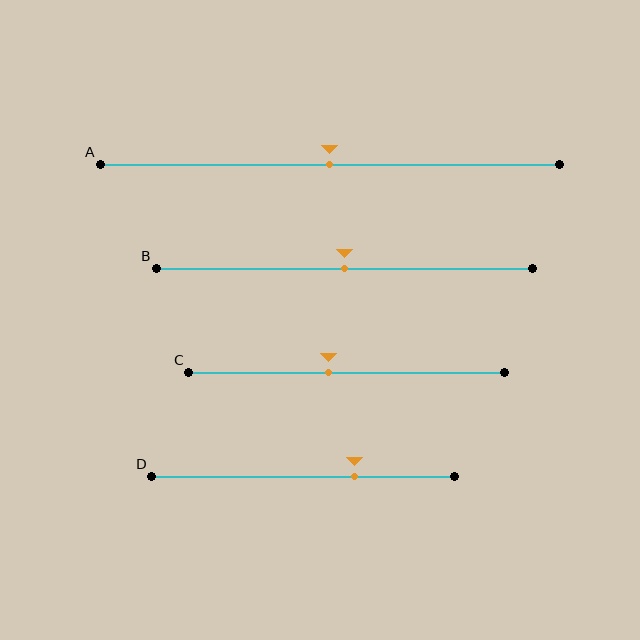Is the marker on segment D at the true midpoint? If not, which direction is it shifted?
No, the marker on segment D is shifted to the right by about 17% of the segment length.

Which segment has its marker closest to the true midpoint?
Segment A has its marker closest to the true midpoint.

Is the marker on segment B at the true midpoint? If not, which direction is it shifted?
Yes, the marker on segment B is at the true midpoint.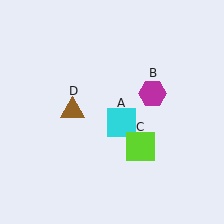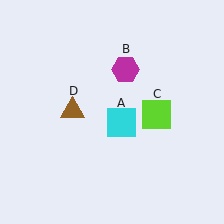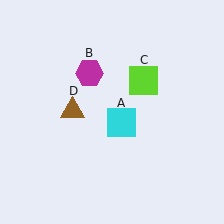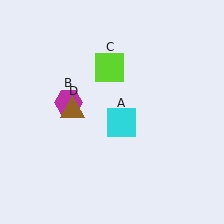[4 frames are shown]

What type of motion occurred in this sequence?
The magenta hexagon (object B), lime square (object C) rotated counterclockwise around the center of the scene.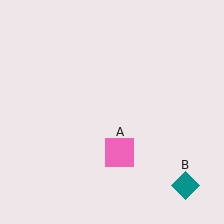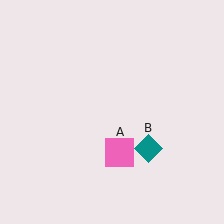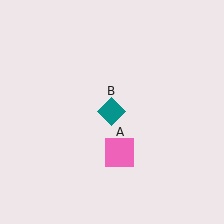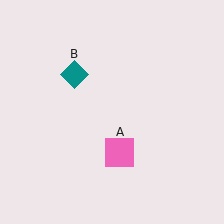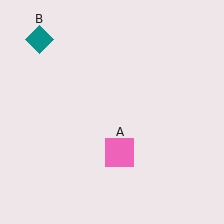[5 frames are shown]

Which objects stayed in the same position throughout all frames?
Pink square (object A) remained stationary.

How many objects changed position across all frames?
1 object changed position: teal diamond (object B).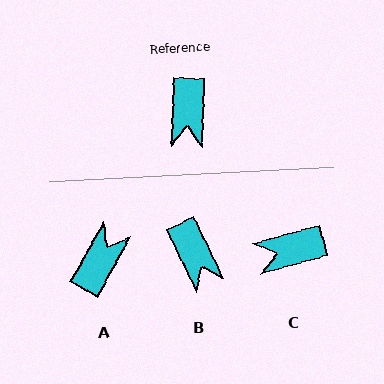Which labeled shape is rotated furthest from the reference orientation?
A, about 153 degrees away.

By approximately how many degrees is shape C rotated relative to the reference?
Approximately 72 degrees clockwise.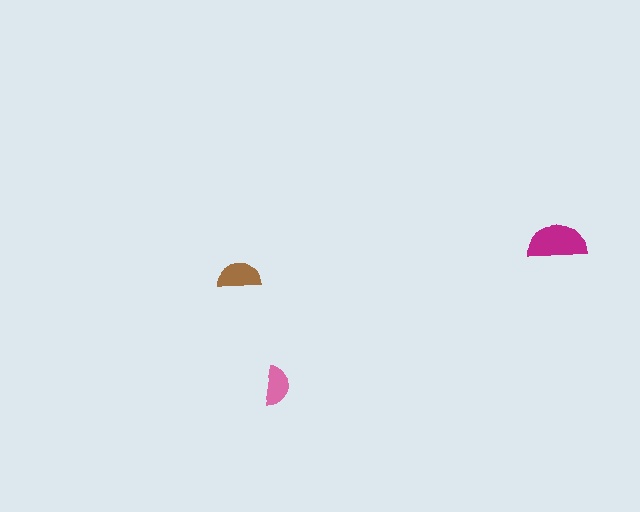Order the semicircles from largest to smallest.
the magenta one, the brown one, the pink one.